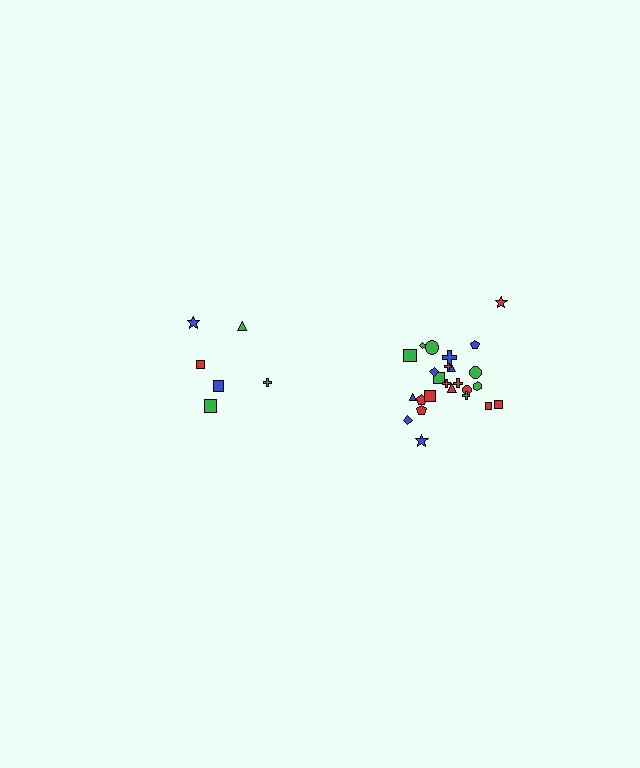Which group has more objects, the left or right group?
The right group.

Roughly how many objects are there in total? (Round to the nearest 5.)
Roughly 30 objects in total.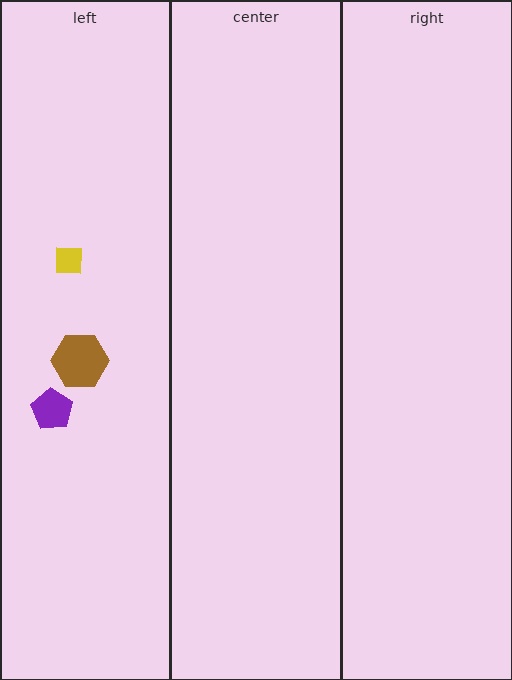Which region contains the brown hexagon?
The left region.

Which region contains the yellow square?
The left region.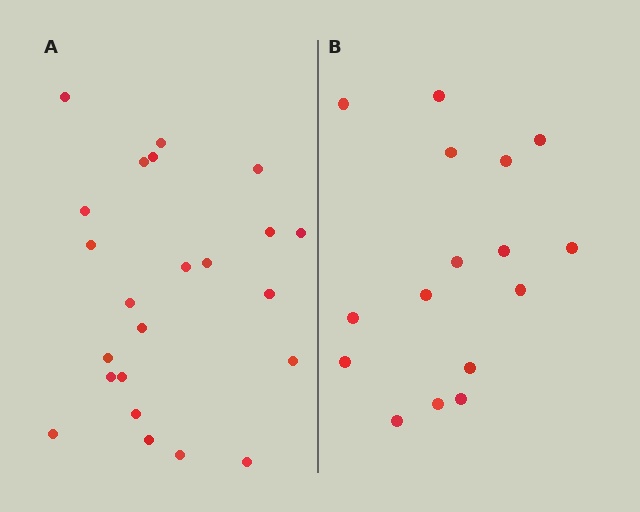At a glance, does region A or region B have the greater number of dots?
Region A (the left region) has more dots.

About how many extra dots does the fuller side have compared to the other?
Region A has roughly 8 or so more dots than region B.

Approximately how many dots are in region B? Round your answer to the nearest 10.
About 20 dots. (The exact count is 16, which rounds to 20.)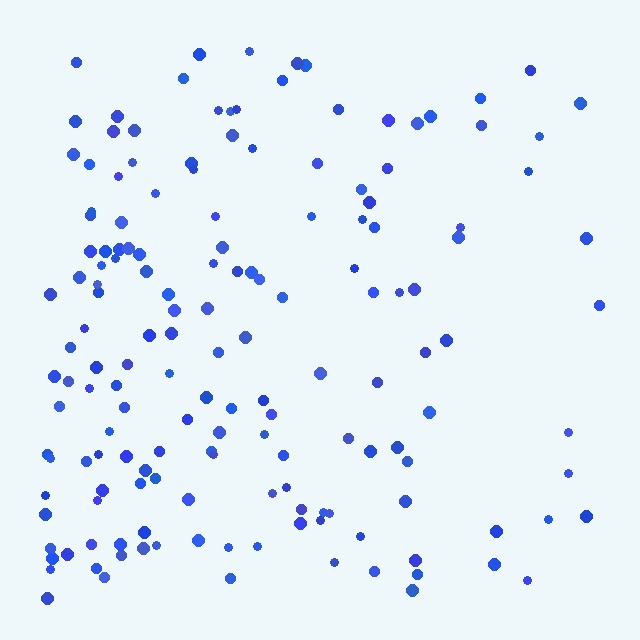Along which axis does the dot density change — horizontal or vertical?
Horizontal.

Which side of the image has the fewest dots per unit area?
The right.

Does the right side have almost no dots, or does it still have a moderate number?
Still a moderate number, just noticeably fewer than the left.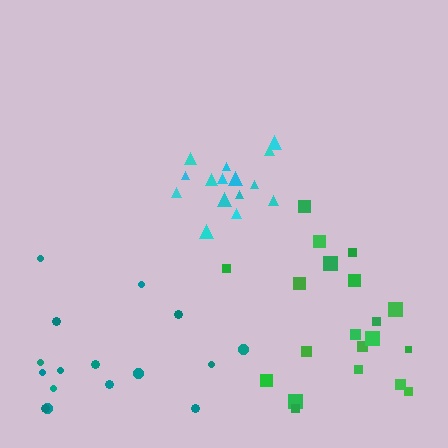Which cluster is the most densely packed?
Cyan.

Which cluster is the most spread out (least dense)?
Teal.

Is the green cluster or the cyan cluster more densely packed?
Cyan.